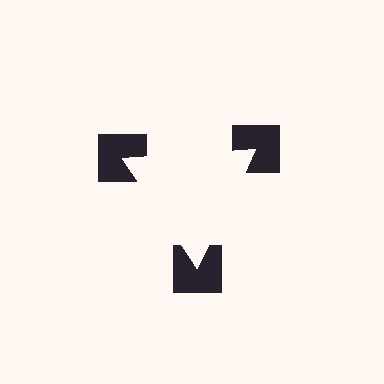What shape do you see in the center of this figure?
An illusory triangle — its edges are inferred from the aligned wedge cuts in the notched squares, not physically drawn.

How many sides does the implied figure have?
3 sides.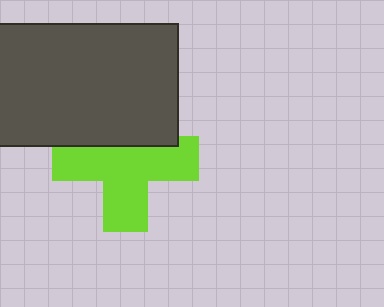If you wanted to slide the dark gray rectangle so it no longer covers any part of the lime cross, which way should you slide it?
Slide it up — that is the most direct way to separate the two shapes.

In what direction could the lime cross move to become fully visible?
The lime cross could move down. That would shift it out from behind the dark gray rectangle entirely.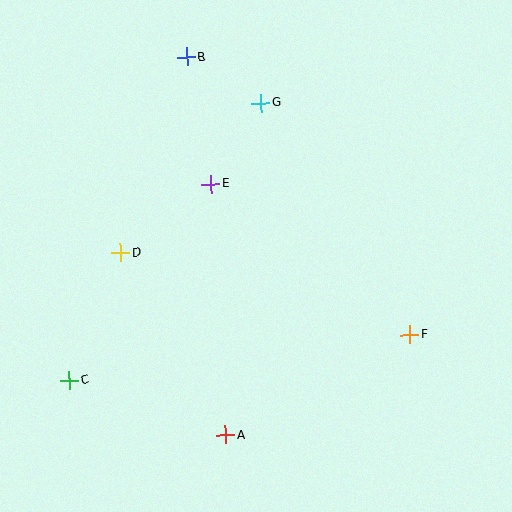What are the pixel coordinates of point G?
Point G is at (261, 103).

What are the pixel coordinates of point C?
Point C is at (69, 380).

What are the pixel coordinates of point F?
Point F is at (410, 335).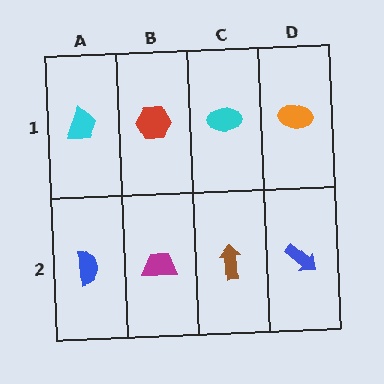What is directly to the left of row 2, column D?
A brown arrow.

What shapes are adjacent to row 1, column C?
A brown arrow (row 2, column C), a red hexagon (row 1, column B), an orange ellipse (row 1, column D).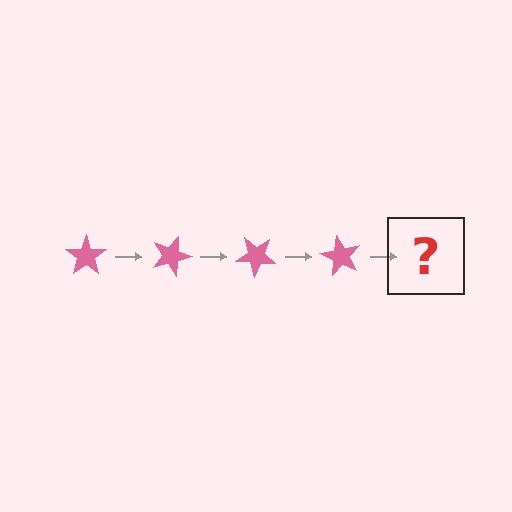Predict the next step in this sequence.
The next step is a pink star rotated 80 degrees.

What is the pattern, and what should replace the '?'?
The pattern is that the star rotates 20 degrees each step. The '?' should be a pink star rotated 80 degrees.